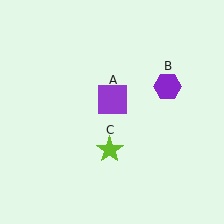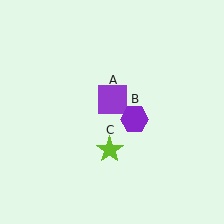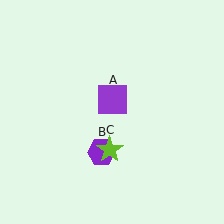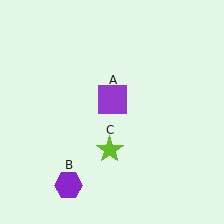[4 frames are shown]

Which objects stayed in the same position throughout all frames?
Purple square (object A) and lime star (object C) remained stationary.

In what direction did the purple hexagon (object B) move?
The purple hexagon (object B) moved down and to the left.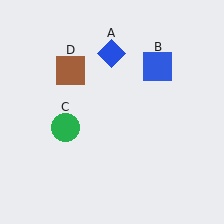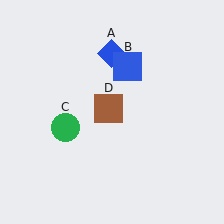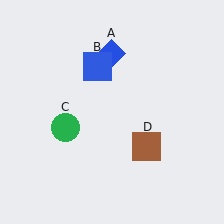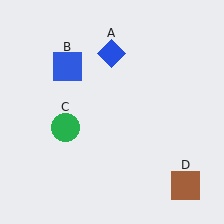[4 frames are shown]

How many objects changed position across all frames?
2 objects changed position: blue square (object B), brown square (object D).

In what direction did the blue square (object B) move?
The blue square (object B) moved left.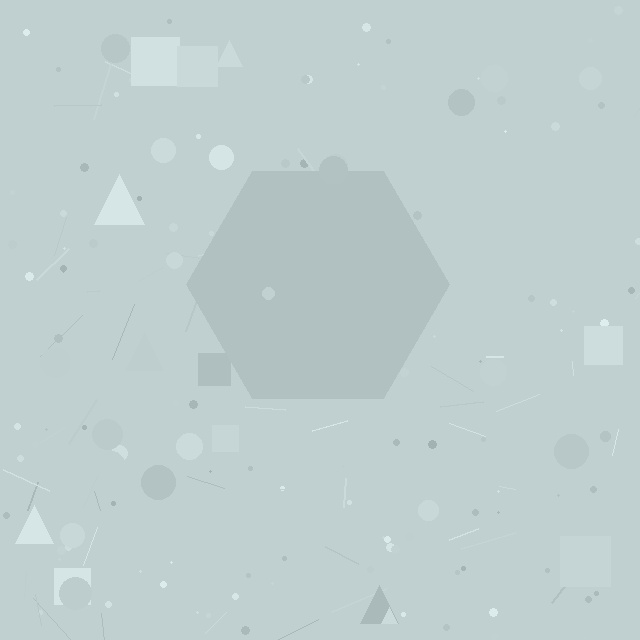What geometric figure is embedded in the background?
A hexagon is embedded in the background.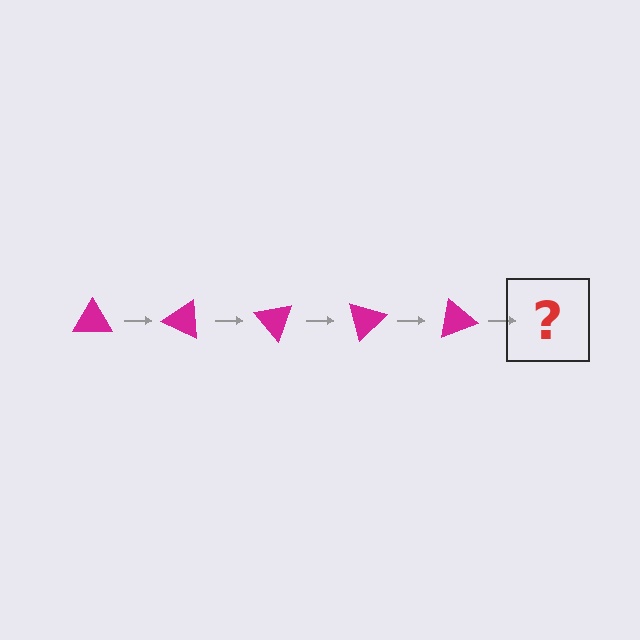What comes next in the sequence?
The next element should be a magenta triangle rotated 125 degrees.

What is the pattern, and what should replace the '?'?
The pattern is that the triangle rotates 25 degrees each step. The '?' should be a magenta triangle rotated 125 degrees.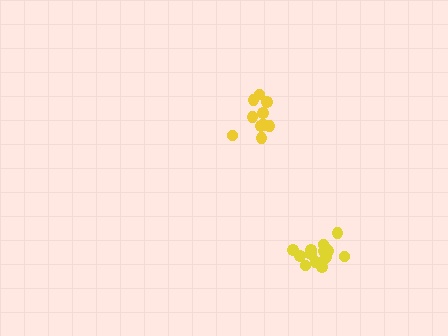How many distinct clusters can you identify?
There are 2 distinct clusters.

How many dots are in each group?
Group 1: 16 dots, Group 2: 11 dots (27 total).